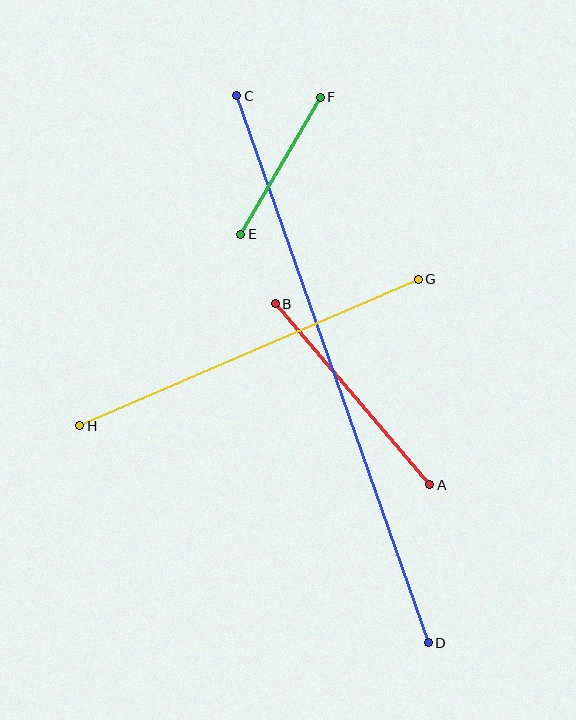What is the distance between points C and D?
The distance is approximately 580 pixels.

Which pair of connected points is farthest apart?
Points C and D are farthest apart.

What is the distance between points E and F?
The distance is approximately 158 pixels.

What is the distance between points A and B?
The distance is approximately 238 pixels.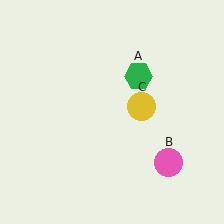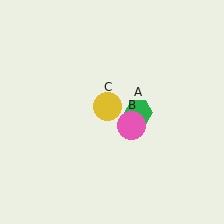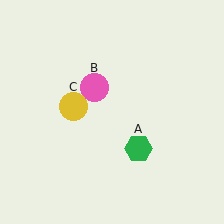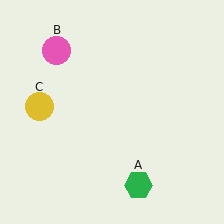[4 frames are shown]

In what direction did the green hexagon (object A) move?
The green hexagon (object A) moved down.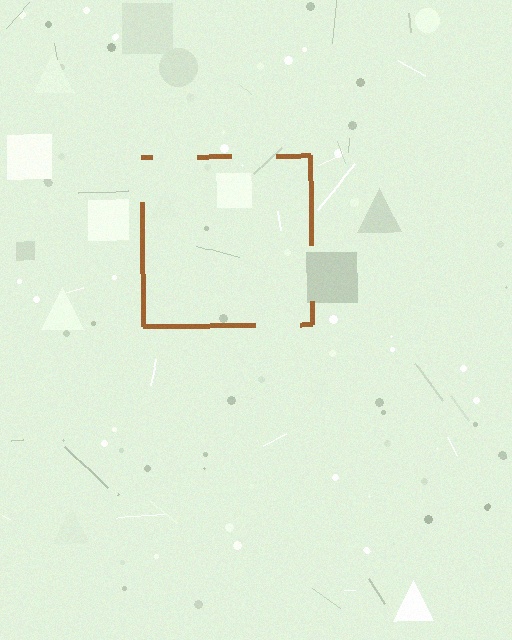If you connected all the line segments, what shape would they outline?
They would outline a square.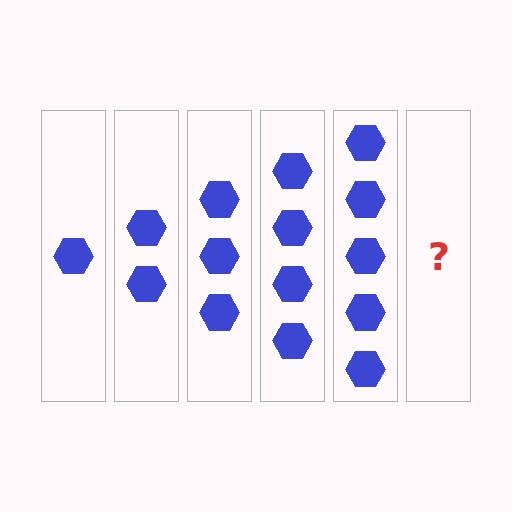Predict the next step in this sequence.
The next step is 6 hexagons.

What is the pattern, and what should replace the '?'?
The pattern is that each step adds one more hexagon. The '?' should be 6 hexagons.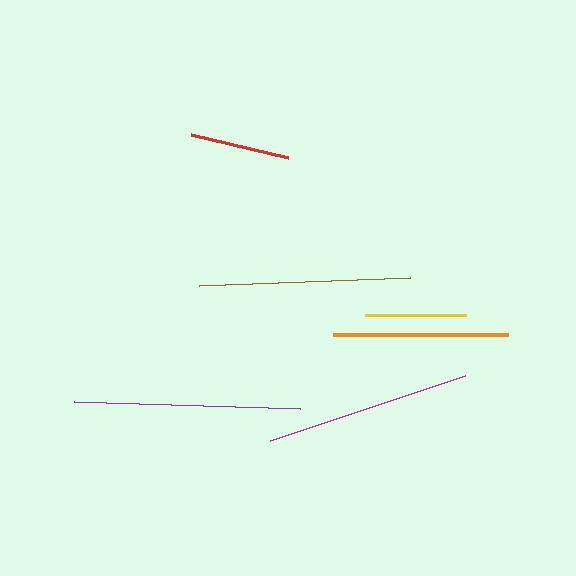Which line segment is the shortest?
The red line is the shortest at approximately 99 pixels.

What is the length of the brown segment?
The brown segment is approximately 211 pixels long.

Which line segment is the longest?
The purple line is the longest at approximately 226 pixels.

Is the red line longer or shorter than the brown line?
The brown line is longer than the red line.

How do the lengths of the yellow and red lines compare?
The yellow and red lines are approximately the same length.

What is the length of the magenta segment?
The magenta segment is approximately 206 pixels long.